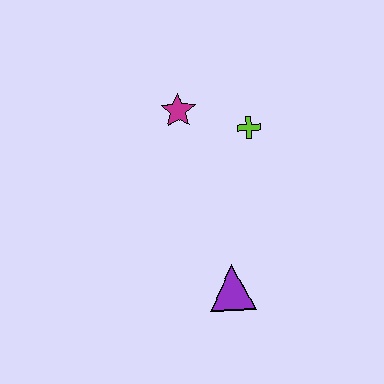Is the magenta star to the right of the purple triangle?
No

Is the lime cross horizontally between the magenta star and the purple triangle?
No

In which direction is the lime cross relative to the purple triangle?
The lime cross is above the purple triangle.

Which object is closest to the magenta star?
The lime cross is closest to the magenta star.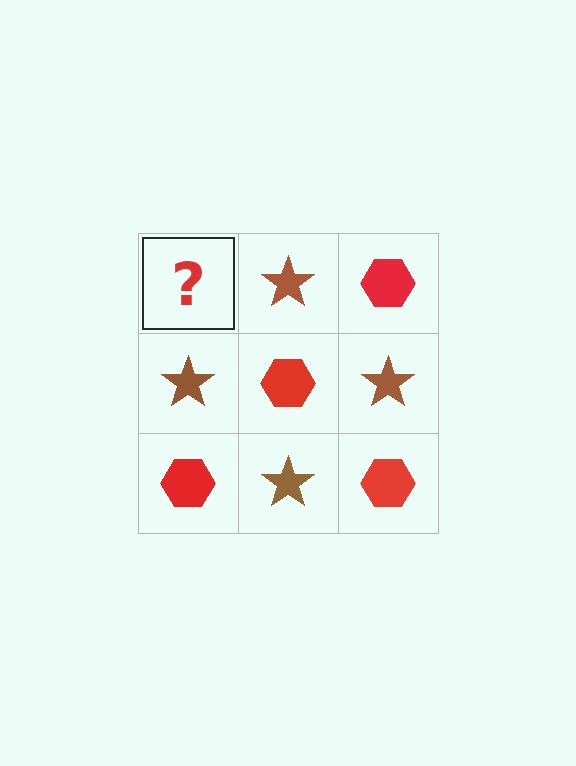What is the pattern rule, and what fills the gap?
The rule is that it alternates red hexagon and brown star in a checkerboard pattern. The gap should be filled with a red hexagon.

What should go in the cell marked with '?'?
The missing cell should contain a red hexagon.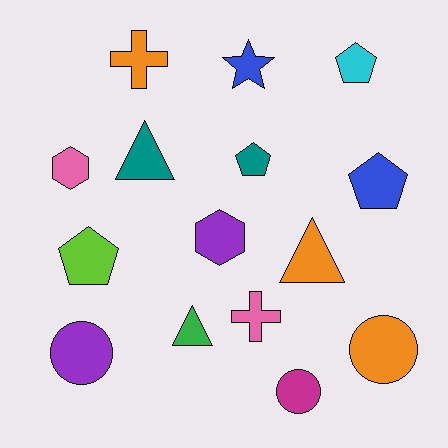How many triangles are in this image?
There are 3 triangles.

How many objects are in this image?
There are 15 objects.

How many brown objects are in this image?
There are no brown objects.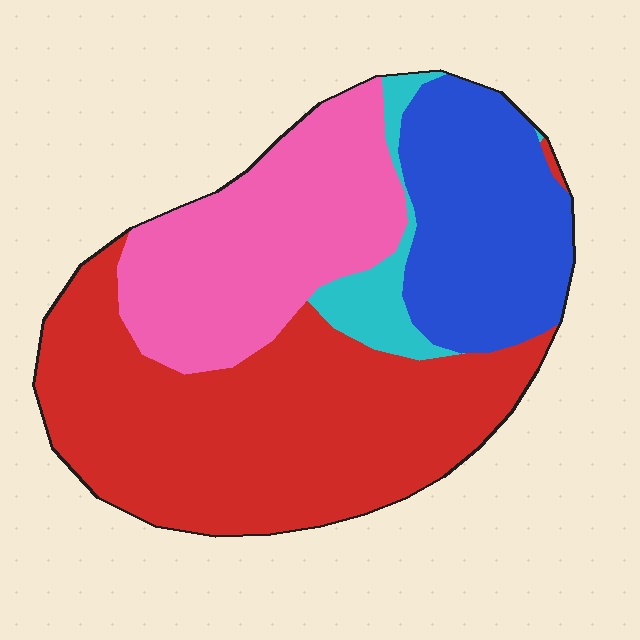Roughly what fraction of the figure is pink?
Pink takes up about one quarter (1/4) of the figure.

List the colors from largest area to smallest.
From largest to smallest: red, pink, blue, cyan.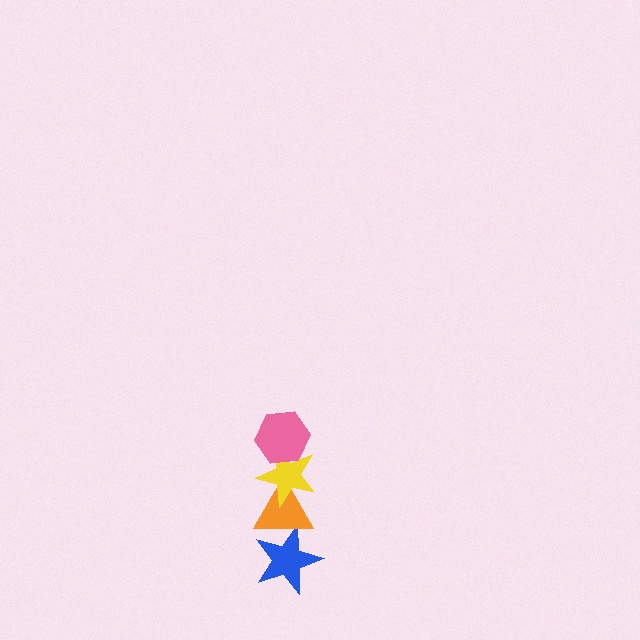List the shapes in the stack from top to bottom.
From top to bottom: the pink hexagon, the yellow star, the orange triangle, the blue star.